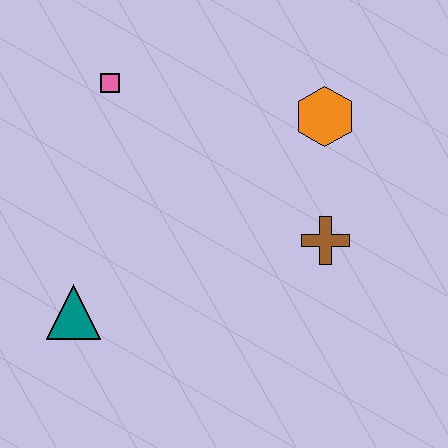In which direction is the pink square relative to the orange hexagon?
The pink square is to the left of the orange hexagon.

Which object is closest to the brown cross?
The orange hexagon is closest to the brown cross.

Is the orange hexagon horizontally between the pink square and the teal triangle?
No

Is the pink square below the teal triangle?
No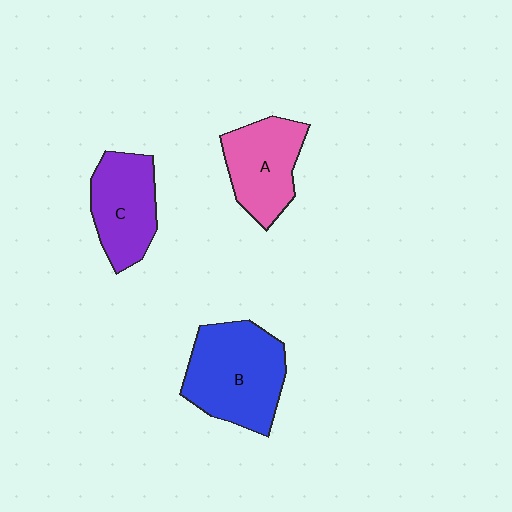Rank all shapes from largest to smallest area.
From largest to smallest: B (blue), A (pink), C (purple).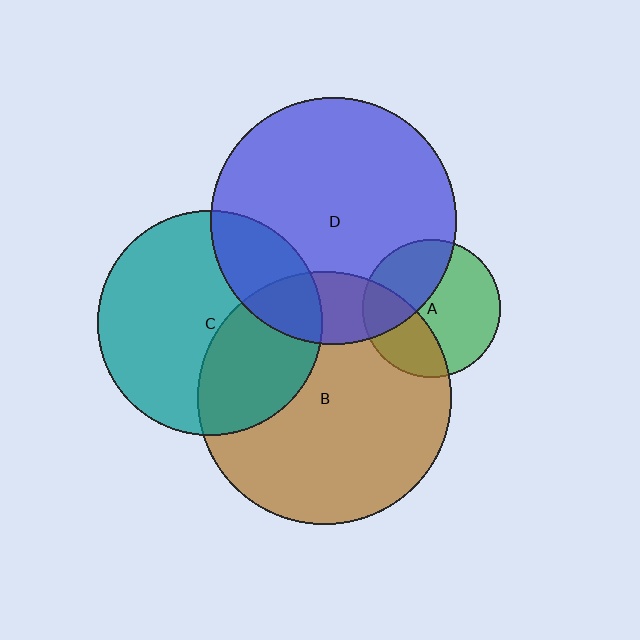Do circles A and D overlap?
Yes.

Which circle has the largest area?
Circle B (brown).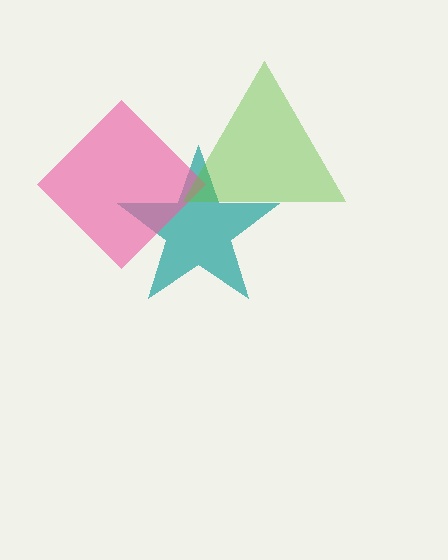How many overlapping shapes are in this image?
There are 3 overlapping shapes in the image.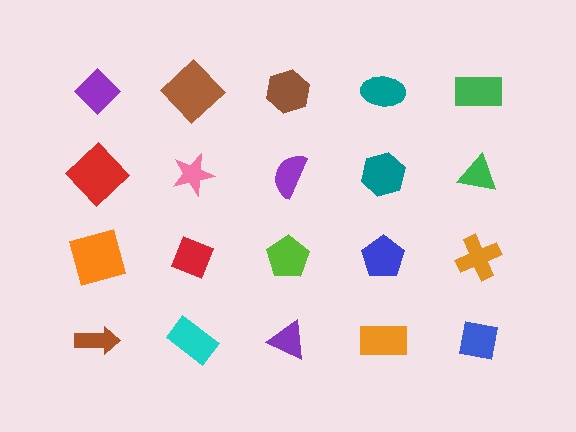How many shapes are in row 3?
5 shapes.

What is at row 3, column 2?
A red diamond.